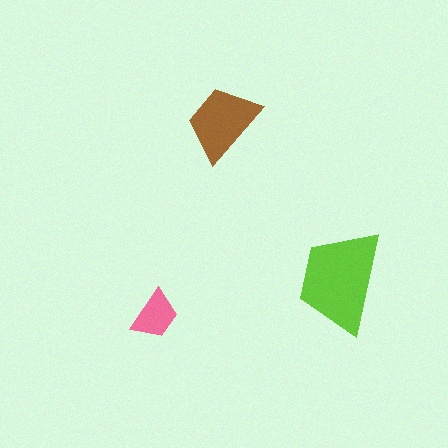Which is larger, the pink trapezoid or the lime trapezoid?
The lime one.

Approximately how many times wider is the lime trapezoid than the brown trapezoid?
About 1.5 times wider.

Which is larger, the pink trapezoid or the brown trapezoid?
The brown one.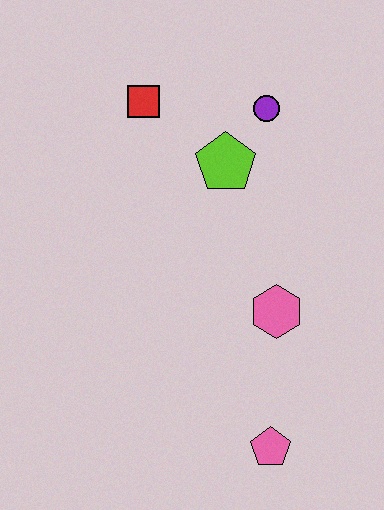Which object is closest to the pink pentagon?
The pink hexagon is closest to the pink pentagon.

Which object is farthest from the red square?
The pink pentagon is farthest from the red square.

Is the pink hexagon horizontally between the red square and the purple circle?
No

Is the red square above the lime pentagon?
Yes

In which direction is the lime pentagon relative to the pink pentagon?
The lime pentagon is above the pink pentagon.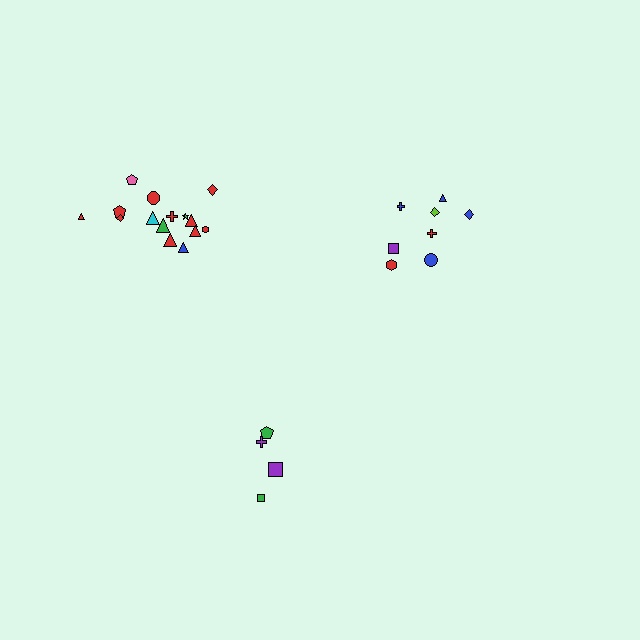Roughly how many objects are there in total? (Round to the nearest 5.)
Roughly 25 objects in total.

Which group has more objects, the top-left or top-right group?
The top-left group.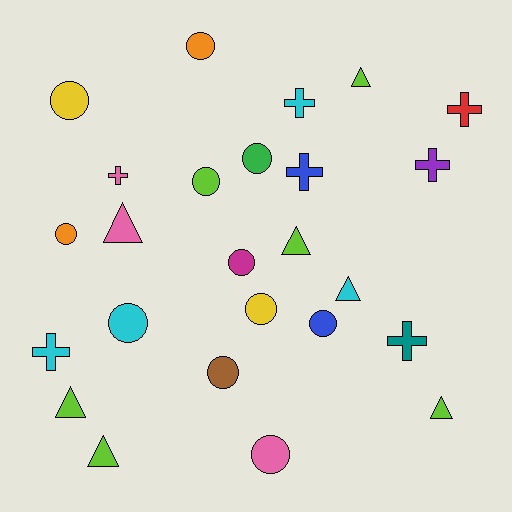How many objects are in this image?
There are 25 objects.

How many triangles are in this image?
There are 7 triangles.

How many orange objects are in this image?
There are 2 orange objects.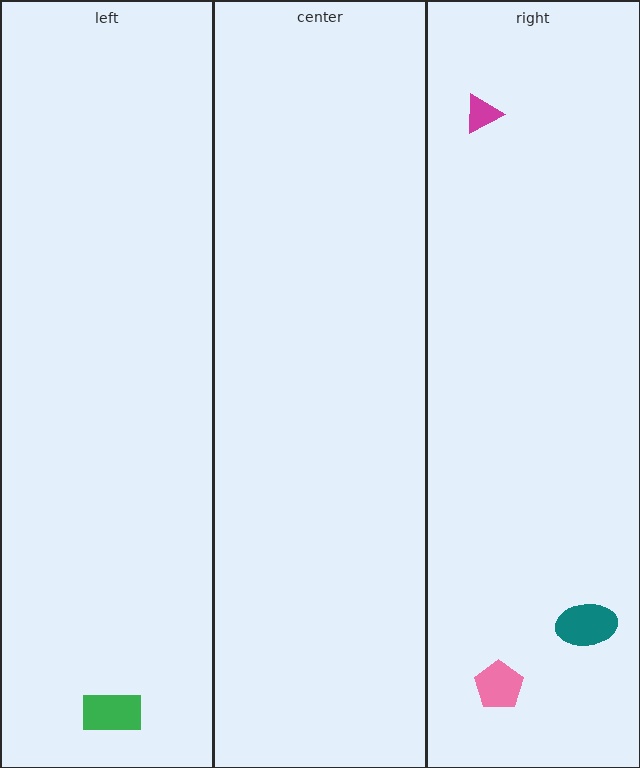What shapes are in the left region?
The green rectangle.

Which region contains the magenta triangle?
The right region.